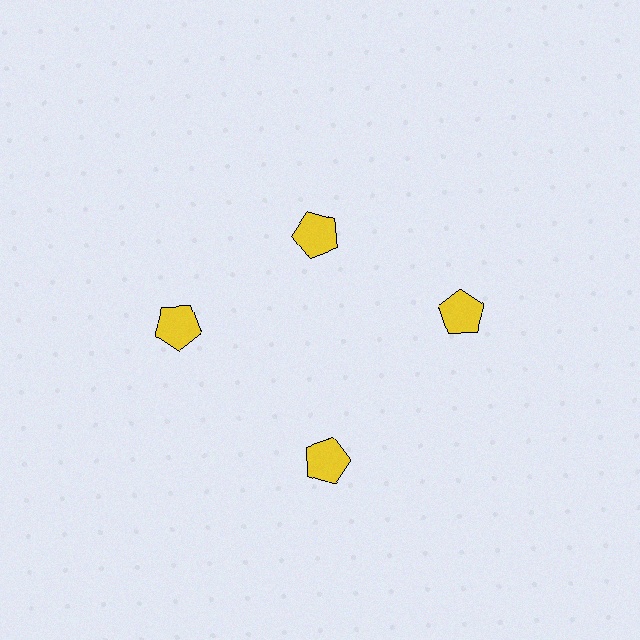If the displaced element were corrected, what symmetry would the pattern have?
It would have 4-fold rotational symmetry — the pattern would map onto itself every 90 degrees.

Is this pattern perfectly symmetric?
No. The 4 yellow pentagons are arranged in a ring, but one element near the 12 o'clock position is pulled inward toward the center, breaking the 4-fold rotational symmetry.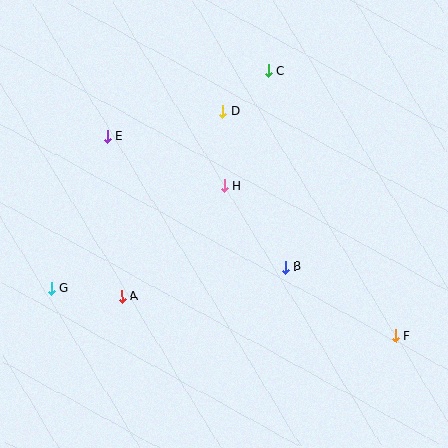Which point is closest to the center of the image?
Point H at (225, 186) is closest to the center.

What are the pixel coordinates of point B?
Point B is at (285, 267).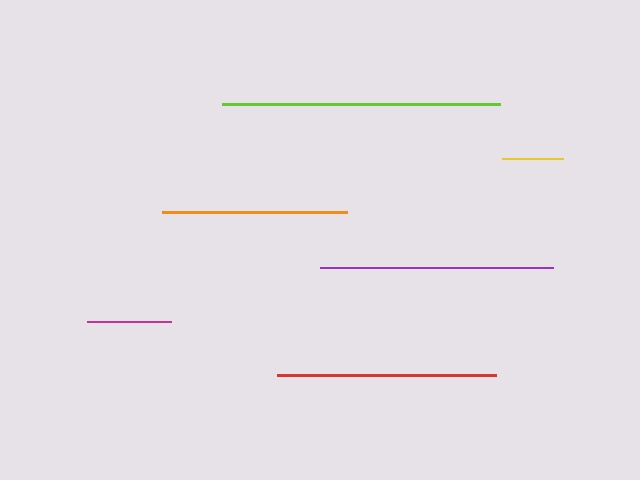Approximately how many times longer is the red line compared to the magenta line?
The red line is approximately 2.6 times the length of the magenta line.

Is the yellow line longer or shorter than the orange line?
The orange line is longer than the yellow line.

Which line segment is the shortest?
The yellow line is the shortest at approximately 60 pixels.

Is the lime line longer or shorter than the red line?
The lime line is longer than the red line.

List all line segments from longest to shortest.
From longest to shortest: lime, purple, red, orange, magenta, yellow.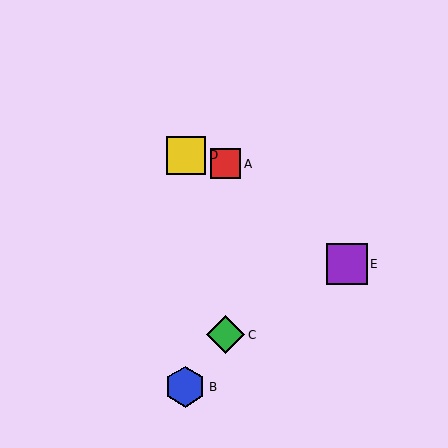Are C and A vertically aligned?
Yes, both are at x≈226.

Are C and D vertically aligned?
No, C is at x≈226 and D is at x≈186.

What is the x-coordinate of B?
Object B is at x≈185.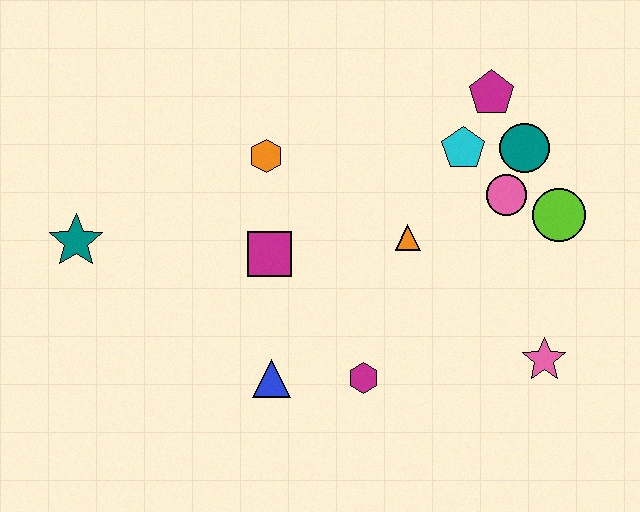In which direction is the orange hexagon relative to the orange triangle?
The orange hexagon is to the left of the orange triangle.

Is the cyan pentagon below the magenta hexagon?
No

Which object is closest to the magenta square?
The orange hexagon is closest to the magenta square.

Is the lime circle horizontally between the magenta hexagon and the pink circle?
No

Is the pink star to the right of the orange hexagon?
Yes